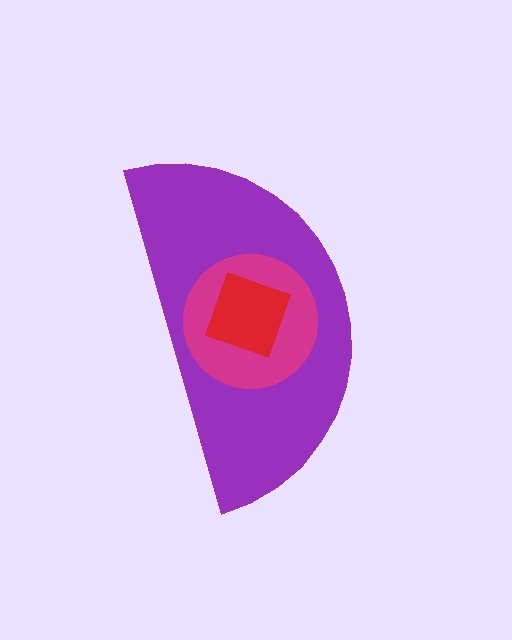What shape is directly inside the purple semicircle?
The magenta circle.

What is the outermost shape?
The purple semicircle.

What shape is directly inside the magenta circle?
The red square.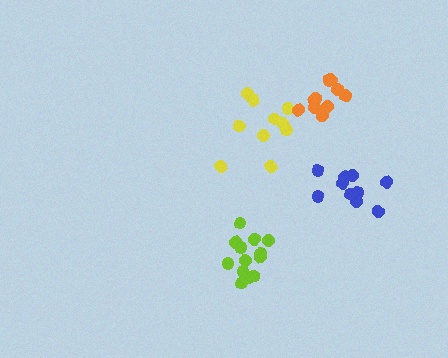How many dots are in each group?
Group 1: 10 dots, Group 2: 10 dots, Group 3: 10 dots, Group 4: 13 dots (43 total).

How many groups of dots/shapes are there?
There are 4 groups.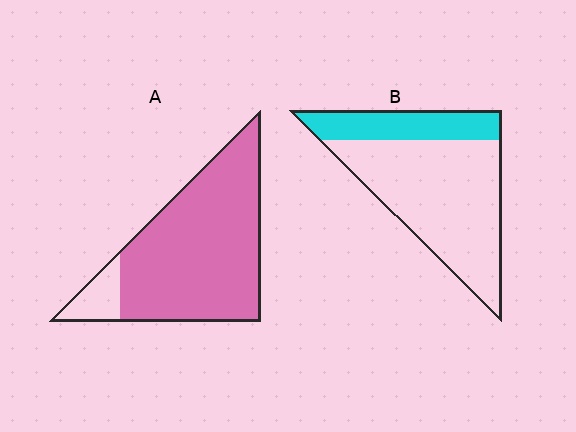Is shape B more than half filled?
No.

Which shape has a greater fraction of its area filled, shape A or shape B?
Shape A.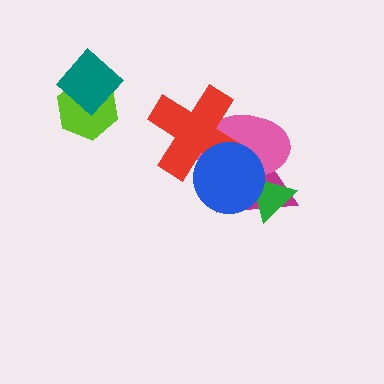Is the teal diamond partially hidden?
No, no other shape covers it.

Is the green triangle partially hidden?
Yes, it is partially covered by another shape.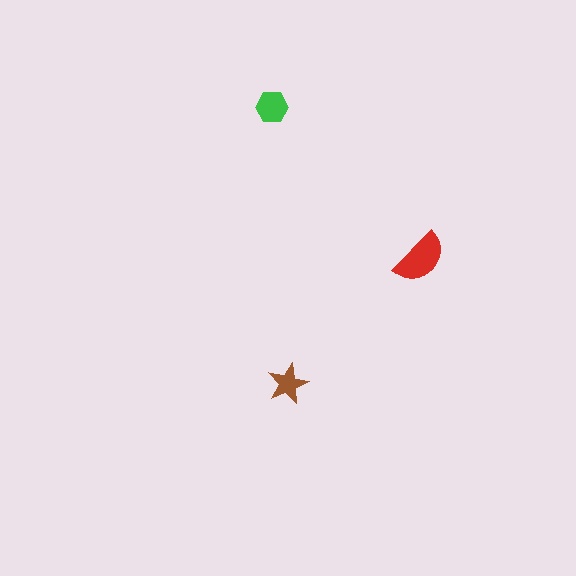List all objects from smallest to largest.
The brown star, the green hexagon, the red semicircle.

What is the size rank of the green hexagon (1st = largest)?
2nd.